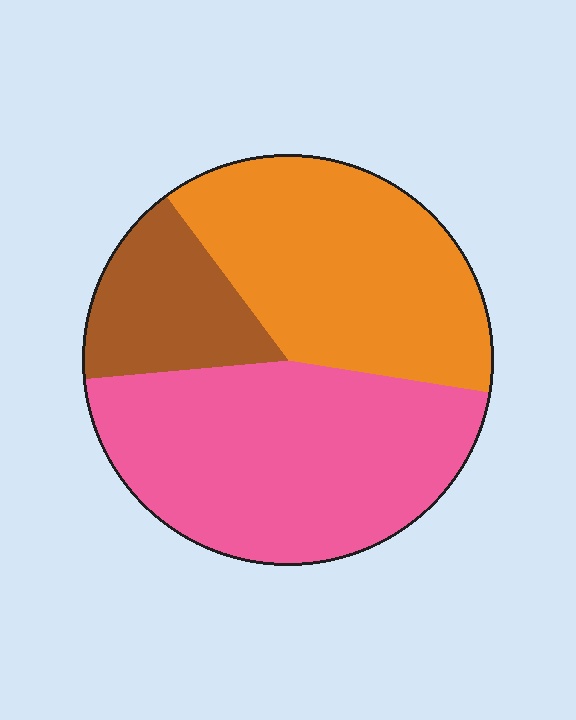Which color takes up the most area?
Pink, at roughly 45%.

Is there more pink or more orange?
Pink.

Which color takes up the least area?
Brown, at roughly 15%.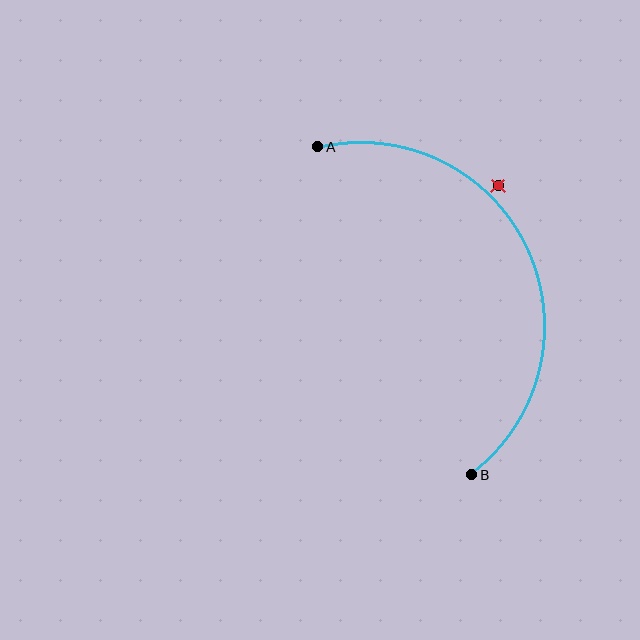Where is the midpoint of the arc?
The arc midpoint is the point on the curve farthest from the straight line joining A and B. It sits to the right of that line.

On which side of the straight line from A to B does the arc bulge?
The arc bulges to the right of the straight line connecting A and B.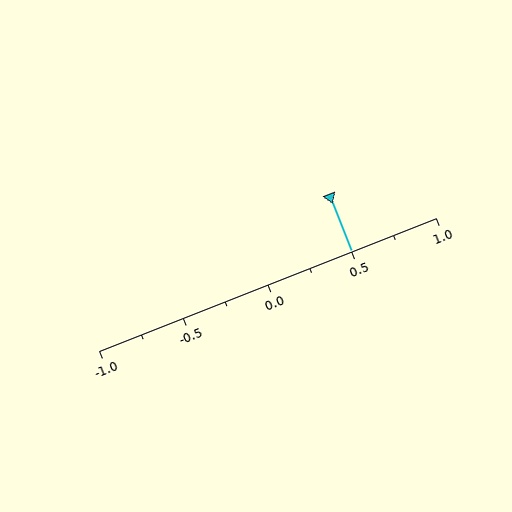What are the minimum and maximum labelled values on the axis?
The axis runs from -1.0 to 1.0.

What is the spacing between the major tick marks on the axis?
The major ticks are spaced 0.5 apart.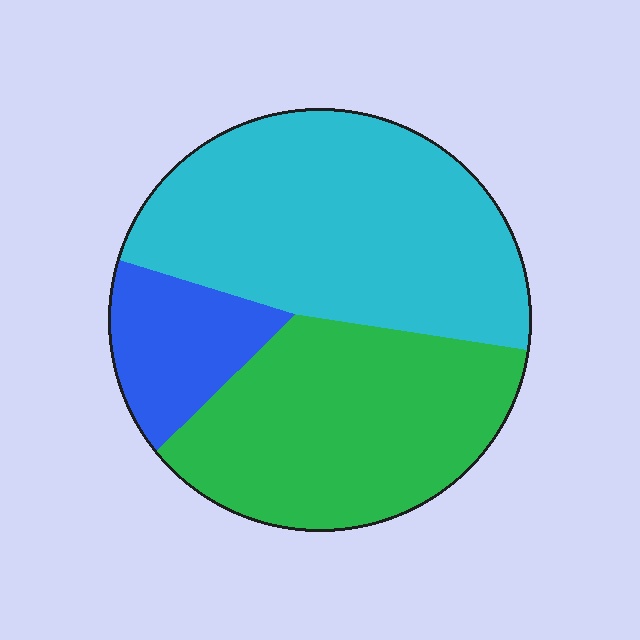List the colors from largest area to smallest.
From largest to smallest: cyan, green, blue.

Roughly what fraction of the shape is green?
Green covers roughly 40% of the shape.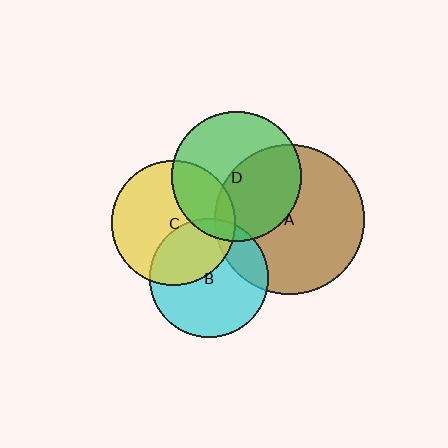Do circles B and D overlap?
Yes.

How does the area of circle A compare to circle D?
Approximately 1.3 times.